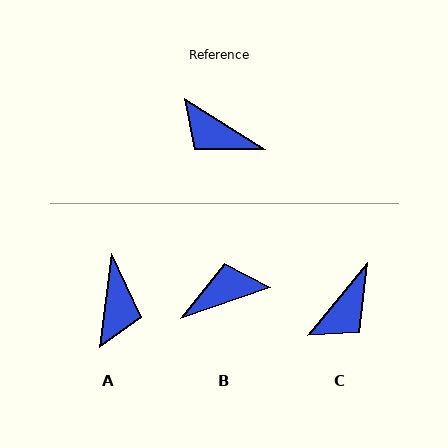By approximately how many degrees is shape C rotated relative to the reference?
Approximately 82 degrees counter-clockwise.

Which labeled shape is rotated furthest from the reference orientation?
B, about 129 degrees away.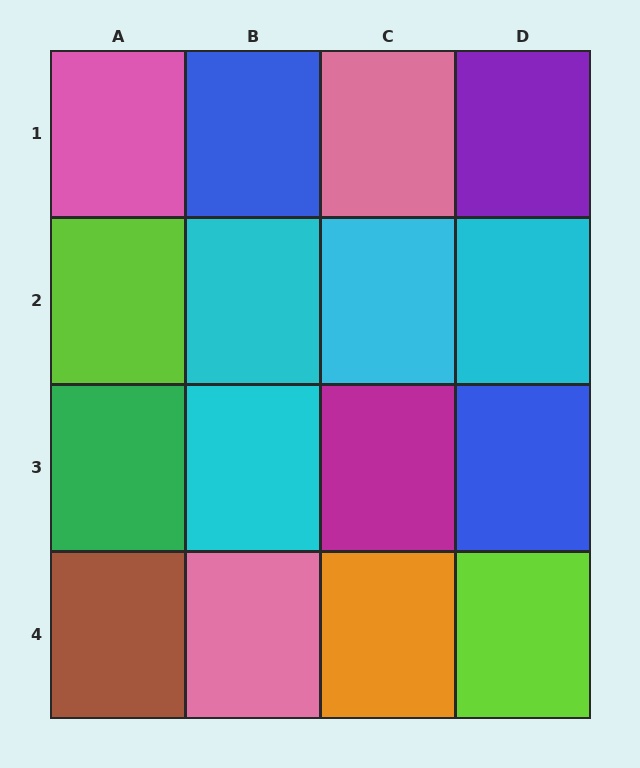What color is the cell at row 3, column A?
Green.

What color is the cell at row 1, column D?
Purple.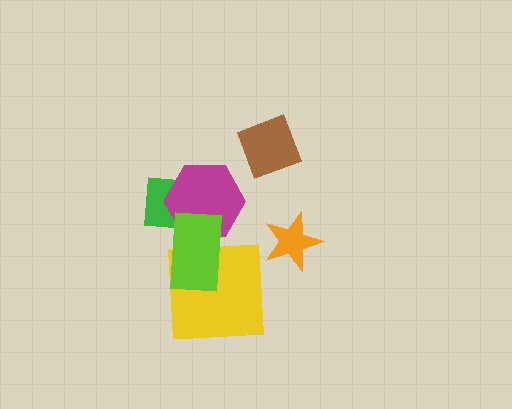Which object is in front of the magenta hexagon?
The lime rectangle is in front of the magenta hexagon.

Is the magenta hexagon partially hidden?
Yes, it is partially covered by another shape.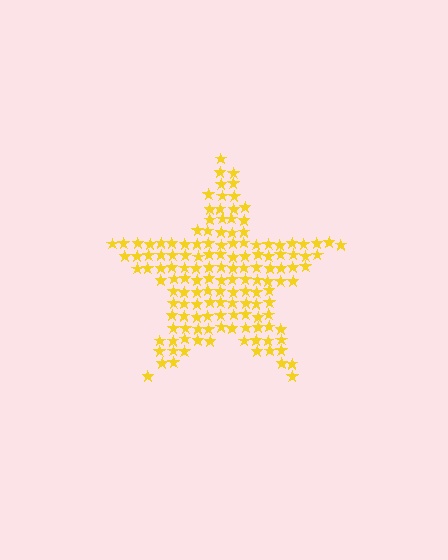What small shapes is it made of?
It is made of small stars.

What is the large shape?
The large shape is a star.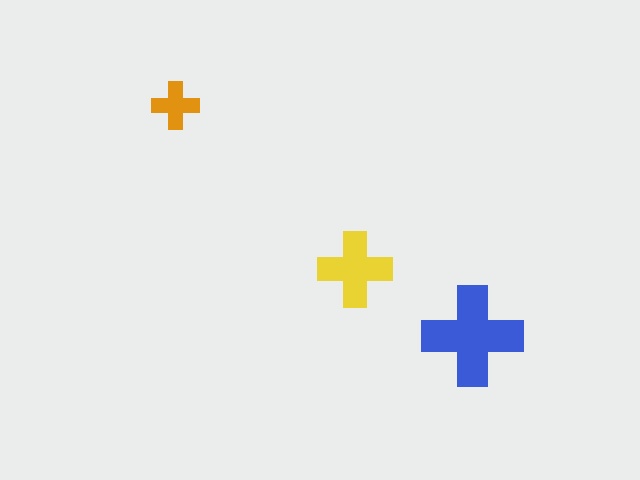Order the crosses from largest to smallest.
the blue one, the yellow one, the orange one.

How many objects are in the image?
There are 3 objects in the image.